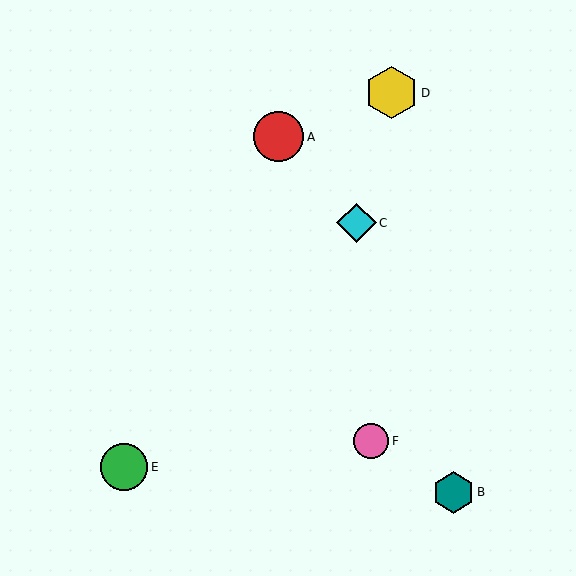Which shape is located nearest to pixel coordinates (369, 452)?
The pink circle (labeled F) at (371, 441) is nearest to that location.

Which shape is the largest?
The yellow hexagon (labeled D) is the largest.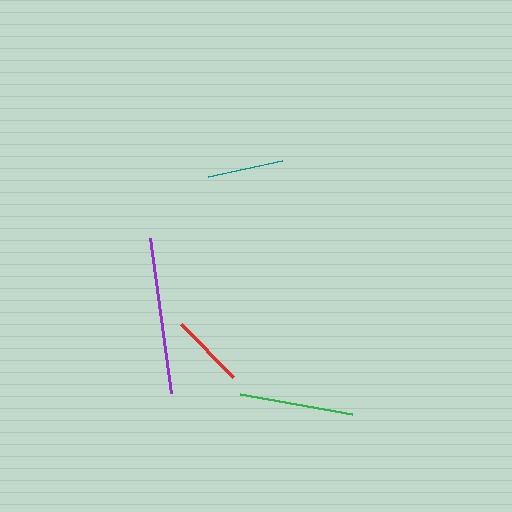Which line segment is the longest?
The purple line is the longest at approximately 157 pixels.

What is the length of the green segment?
The green segment is approximately 114 pixels long.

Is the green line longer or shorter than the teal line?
The green line is longer than the teal line.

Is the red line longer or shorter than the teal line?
The teal line is longer than the red line.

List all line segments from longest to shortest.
From longest to shortest: purple, green, teal, red.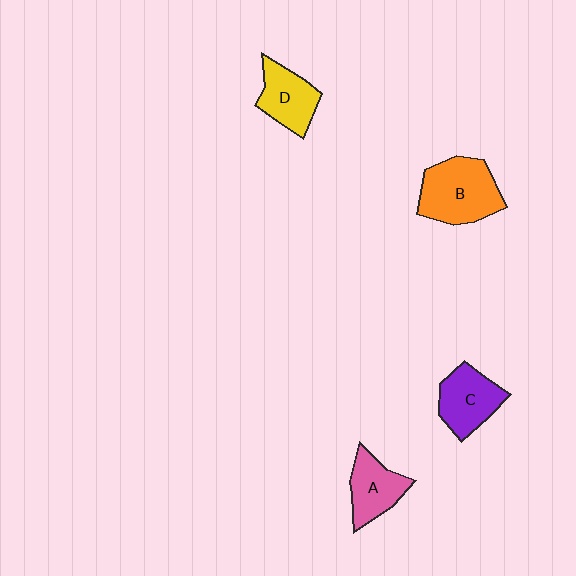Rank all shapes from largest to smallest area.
From largest to smallest: B (orange), C (purple), D (yellow), A (pink).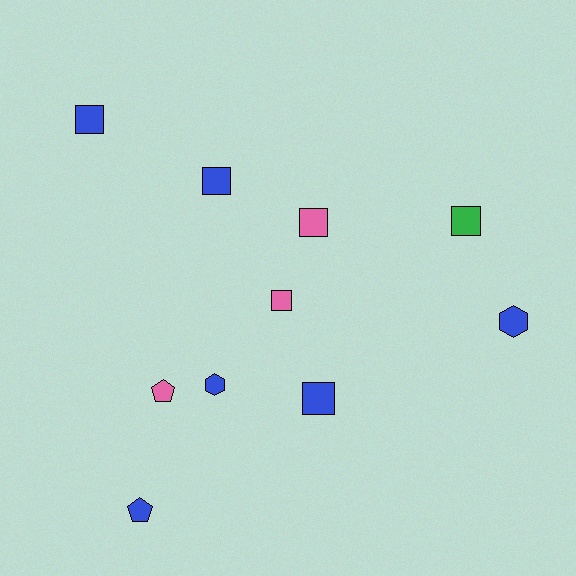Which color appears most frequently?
Blue, with 6 objects.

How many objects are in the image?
There are 10 objects.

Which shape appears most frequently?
Square, with 6 objects.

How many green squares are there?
There is 1 green square.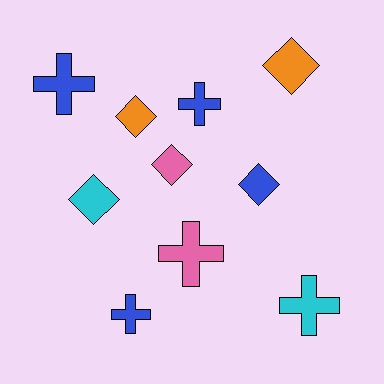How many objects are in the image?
There are 10 objects.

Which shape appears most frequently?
Diamond, with 5 objects.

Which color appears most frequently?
Blue, with 4 objects.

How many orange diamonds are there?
There are 2 orange diamonds.